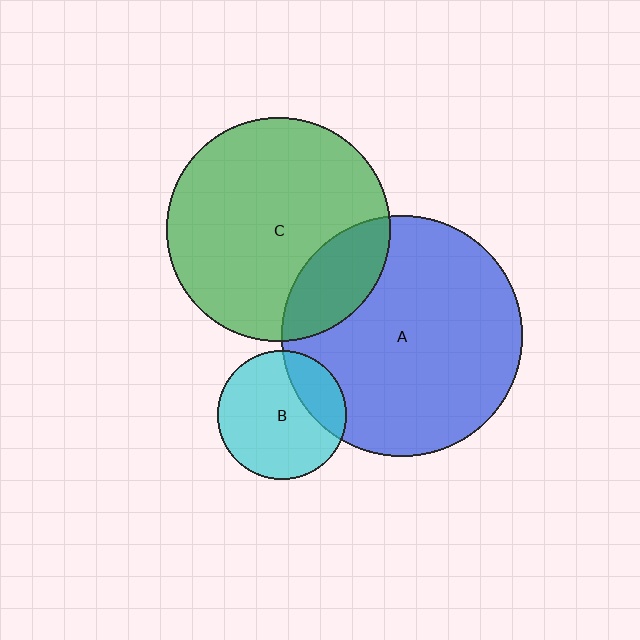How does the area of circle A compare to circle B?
Approximately 3.5 times.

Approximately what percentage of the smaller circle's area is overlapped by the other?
Approximately 20%.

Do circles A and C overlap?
Yes.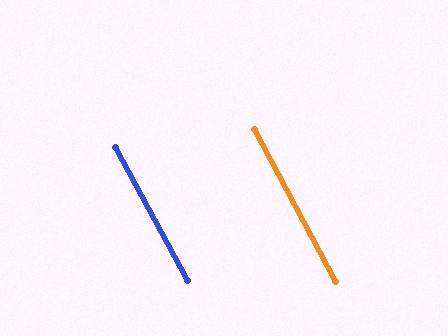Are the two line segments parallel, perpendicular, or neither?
Parallel — their directions differ by only 0.6°.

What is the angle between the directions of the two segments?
Approximately 1 degree.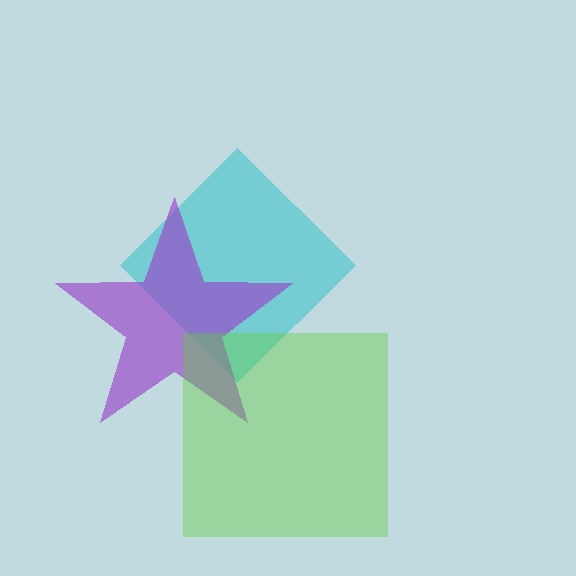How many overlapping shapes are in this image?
There are 3 overlapping shapes in the image.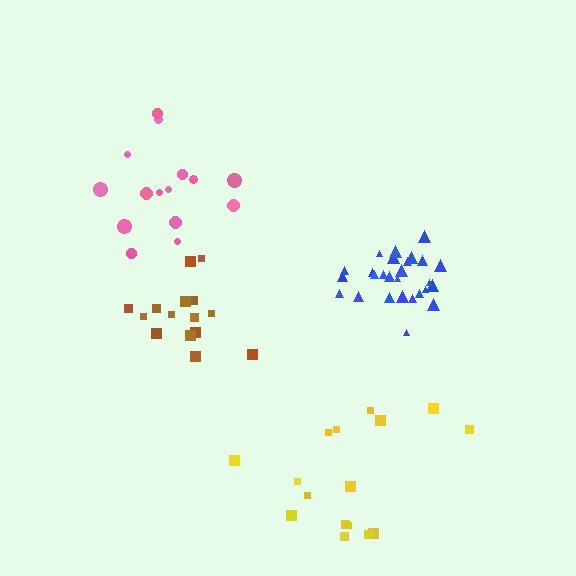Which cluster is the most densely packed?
Blue.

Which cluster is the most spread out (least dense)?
Yellow.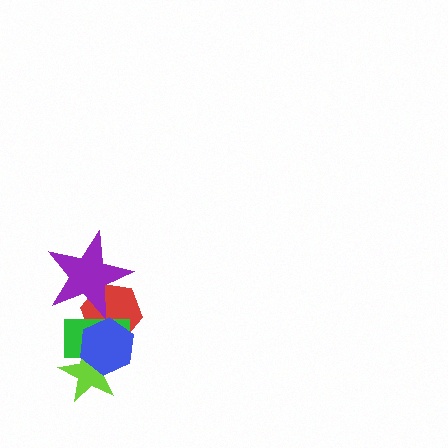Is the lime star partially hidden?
Yes, it is partially covered by another shape.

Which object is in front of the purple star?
The green rectangle is in front of the purple star.